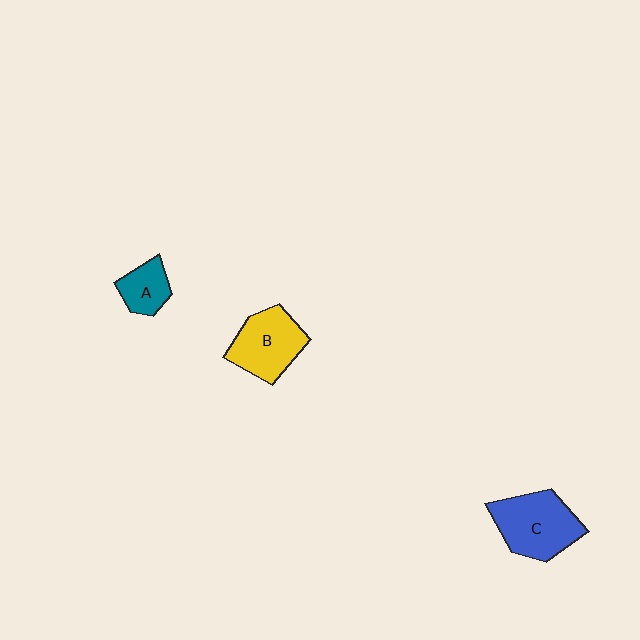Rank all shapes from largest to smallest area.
From largest to smallest: C (blue), B (yellow), A (teal).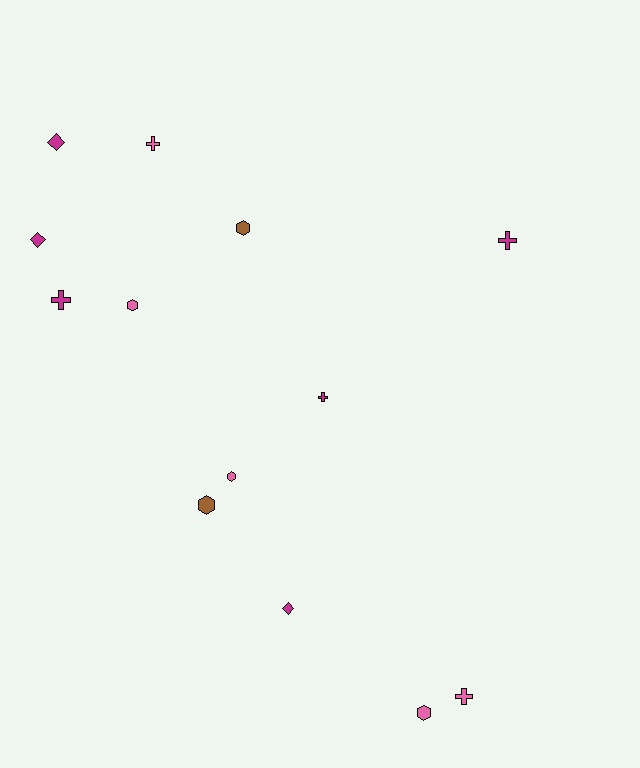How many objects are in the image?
There are 13 objects.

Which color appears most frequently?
Magenta, with 6 objects.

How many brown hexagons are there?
There are 2 brown hexagons.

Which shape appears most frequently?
Cross, with 5 objects.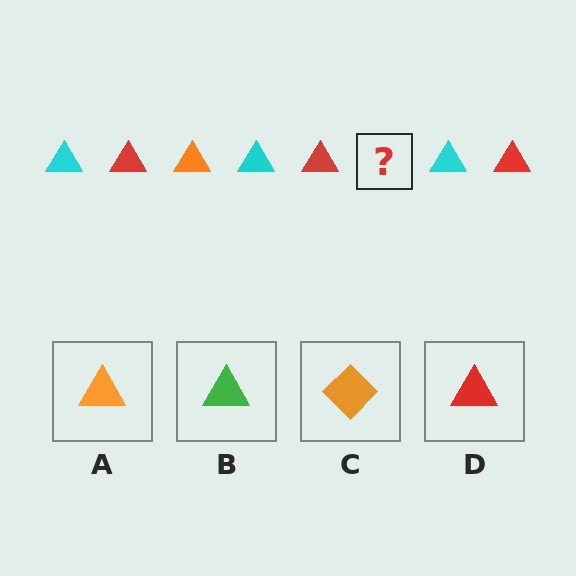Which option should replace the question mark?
Option A.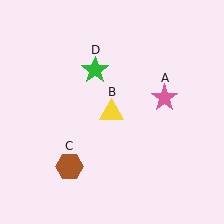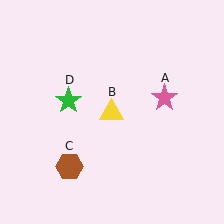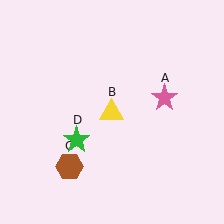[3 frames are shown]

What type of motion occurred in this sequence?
The green star (object D) rotated counterclockwise around the center of the scene.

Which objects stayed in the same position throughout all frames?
Pink star (object A) and yellow triangle (object B) and brown hexagon (object C) remained stationary.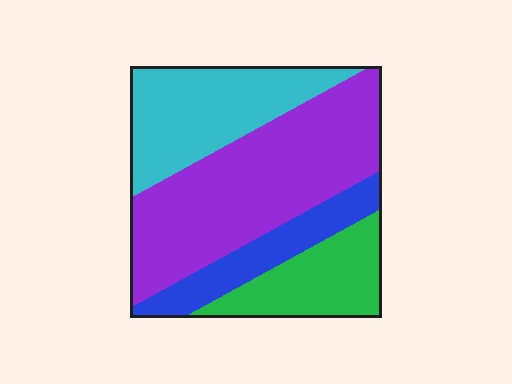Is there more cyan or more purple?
Purple.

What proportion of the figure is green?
Green covers around 15% of the figure.